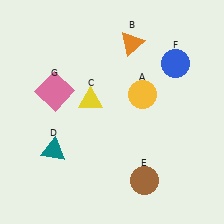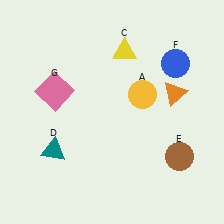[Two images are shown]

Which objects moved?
The objects that moved are: the orange triangle (B), the yellow triangle (C), the brown circle (E).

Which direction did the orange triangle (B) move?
The orange triangle (B) moved down.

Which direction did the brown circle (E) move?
The brown circle (E) moved right.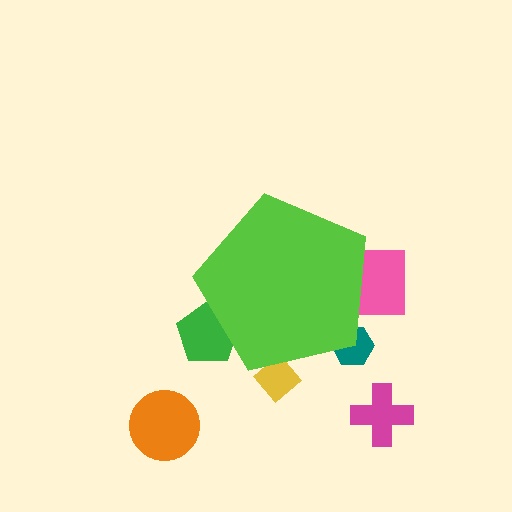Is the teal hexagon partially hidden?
Yes, the teal hexagon is partially hidden behind the lime pentagon.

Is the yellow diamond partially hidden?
Yes, the yellow diamond is partially hidden behind the lime pentagon.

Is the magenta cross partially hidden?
No, the magenta cross is fully visible.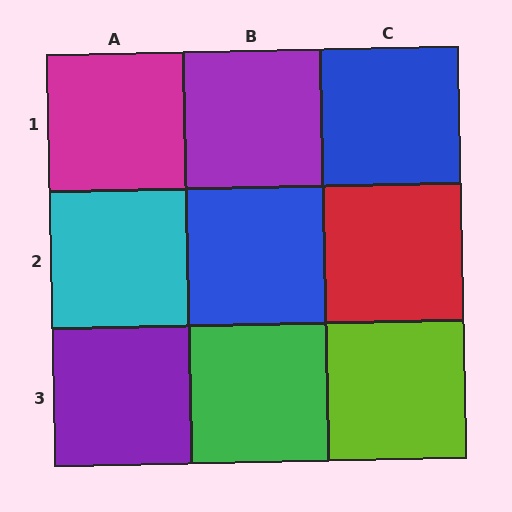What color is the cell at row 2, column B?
Blue.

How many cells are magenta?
1 cell is magenta.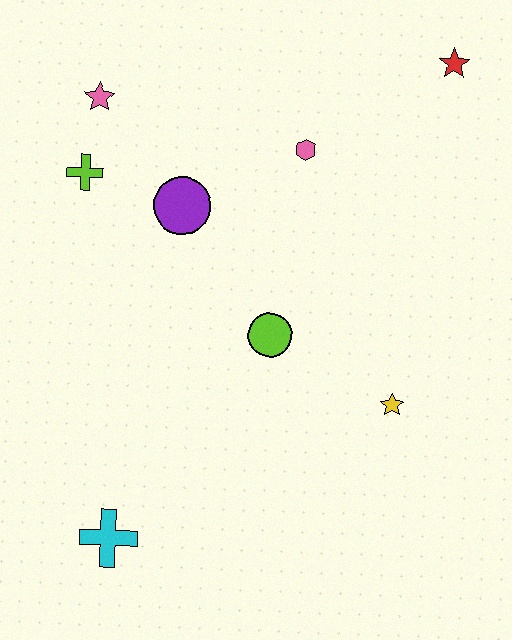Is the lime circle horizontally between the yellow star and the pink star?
Yes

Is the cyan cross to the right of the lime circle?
No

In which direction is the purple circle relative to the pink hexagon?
The purple circle is to the left of the pink hexagon.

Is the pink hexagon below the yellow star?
No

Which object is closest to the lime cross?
The pink star is closest to the lime cross.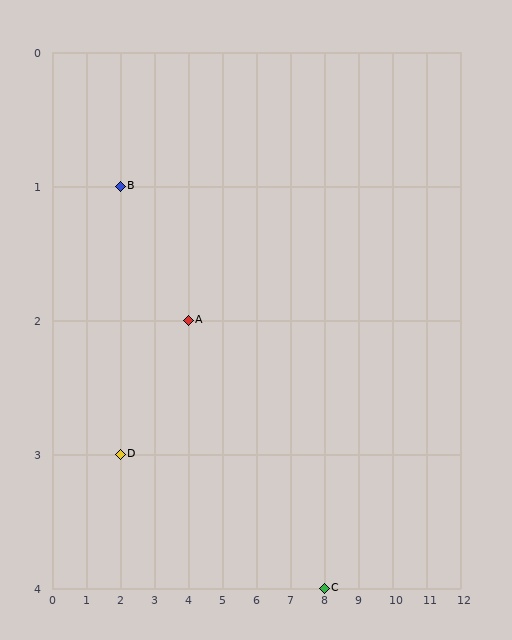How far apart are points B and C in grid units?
Points B and C are 6 columns and 3 rows apart (about 6.7 grid units diagonally).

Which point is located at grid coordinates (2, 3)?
Point D is at (2, 3).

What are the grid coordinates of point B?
Point B is at grid coordinates (2, 1).